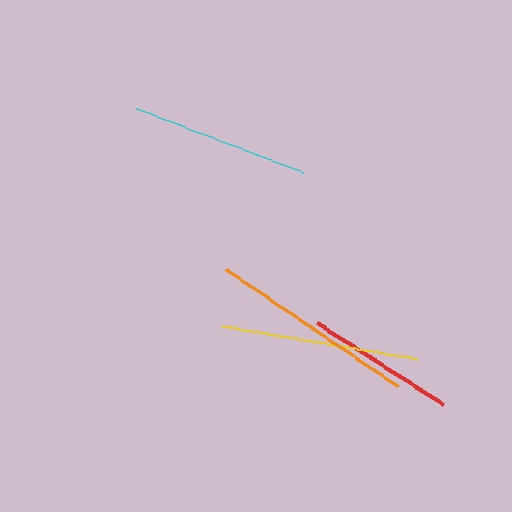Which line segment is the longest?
The orange line is the longest at approximately 207 pixels.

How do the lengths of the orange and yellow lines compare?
The orange and yellow lines are approximately the same length.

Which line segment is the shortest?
The red line is the shortest at approximately 150 pixels.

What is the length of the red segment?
The red segment is approximately 150 pixels long.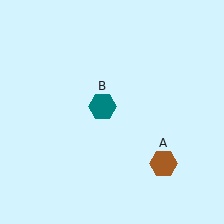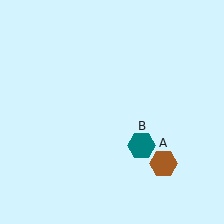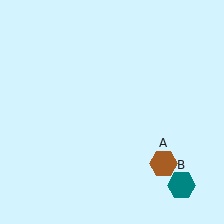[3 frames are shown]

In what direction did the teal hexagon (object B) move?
The teal hexagon (object B) moved down and to the right.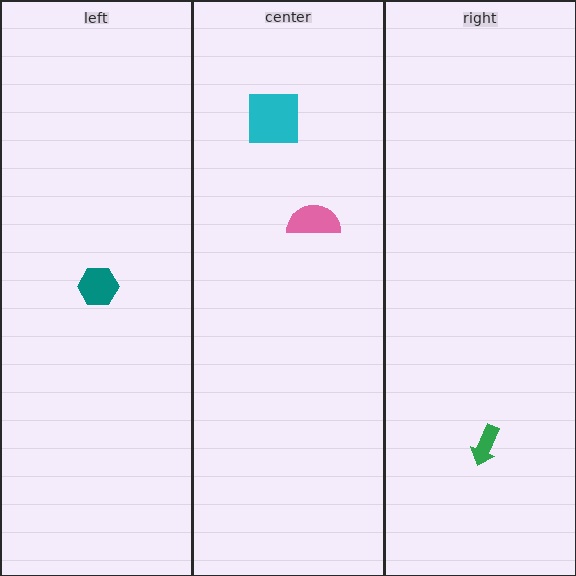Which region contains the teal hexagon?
The left region.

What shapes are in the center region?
The cyan square, the pink semicircle.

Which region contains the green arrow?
The right region.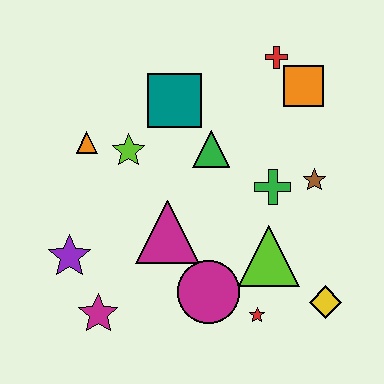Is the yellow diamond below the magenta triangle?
Yes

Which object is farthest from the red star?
The red cross is farthest from the red star.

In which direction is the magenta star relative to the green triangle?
The magenta star is below the green triangle.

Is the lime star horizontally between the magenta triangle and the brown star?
No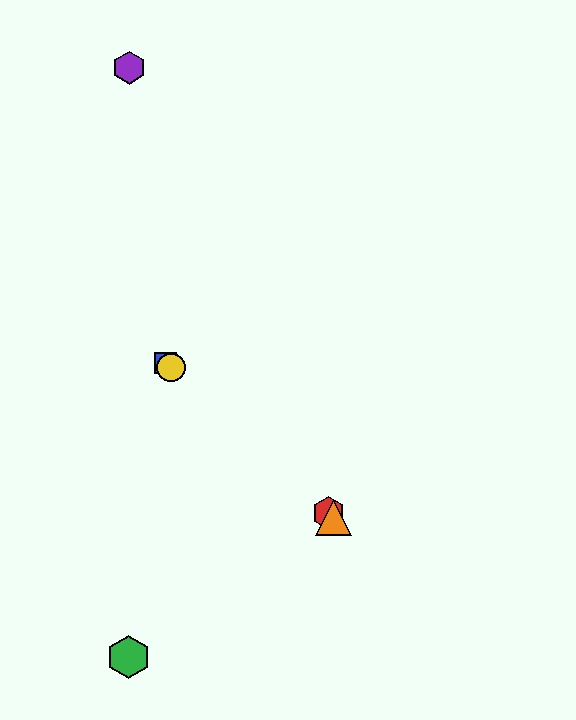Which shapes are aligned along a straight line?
The red hexagon, the blue square, the yellow circle, the orange triangle are aligned along a straight line.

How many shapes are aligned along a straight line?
4 shapes (the red hexagon, the blue square, the yellow circle, the orange triangle) are aligned along a straight line.